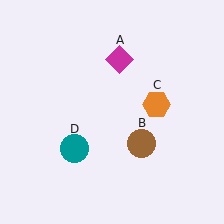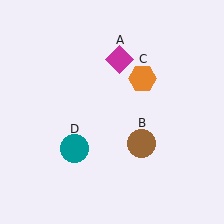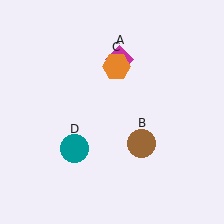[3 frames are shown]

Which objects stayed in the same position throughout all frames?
Magenta diamond (object A) and brown circle (object B) and teal circle (object D) remained stationary.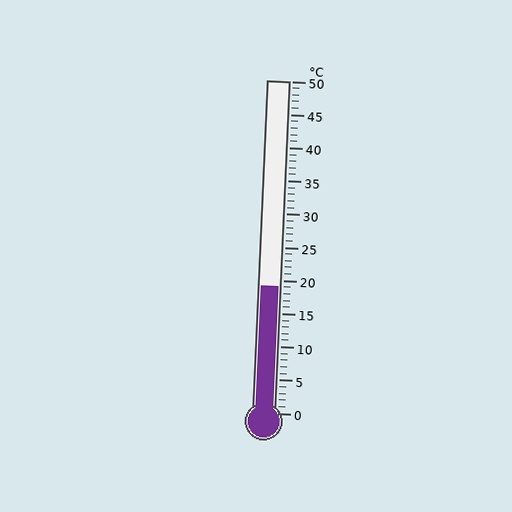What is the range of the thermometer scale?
The thermometer scale ranges from 0°C to 50°C.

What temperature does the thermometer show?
The thermometer shows approximately 19°C.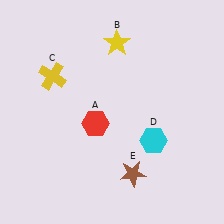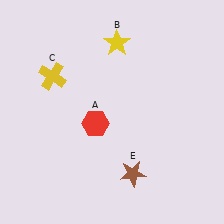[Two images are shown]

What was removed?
The cyan hexagon (D) was removed in Image 2.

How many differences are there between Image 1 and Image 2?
There is 1 difference between the two images.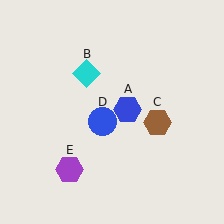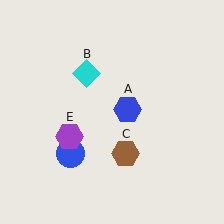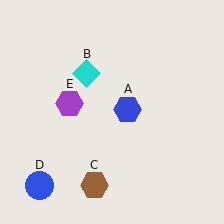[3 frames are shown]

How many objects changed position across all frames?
3 objects changed position: brown hexagon (object C), blue circle (object D), purple hexagon (object E).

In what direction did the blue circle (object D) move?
The blue circle (object D) moved down and to the left.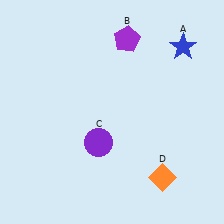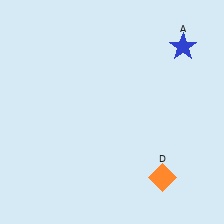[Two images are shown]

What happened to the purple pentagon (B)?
The purple pentagon (B) was removed in Image 2. It was in the top-right area of Image 1.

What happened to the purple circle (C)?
The purple circle (C) was removed in Image 2. It was in the bottom-left area of Image 1.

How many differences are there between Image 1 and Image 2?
There are 2 differences between the two images.